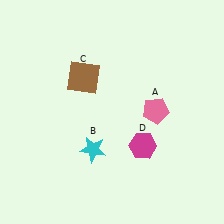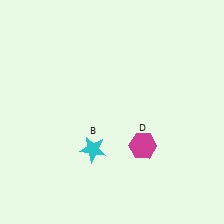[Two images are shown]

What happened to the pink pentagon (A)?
The pink pentagon (A) was removed in Image 2. It was in the top-right area of Image 1.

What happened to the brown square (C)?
The brown square (C) was removed in Image 2. It was in the top-left area of Image 1.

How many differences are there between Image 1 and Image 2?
There are 2 differences between the two images.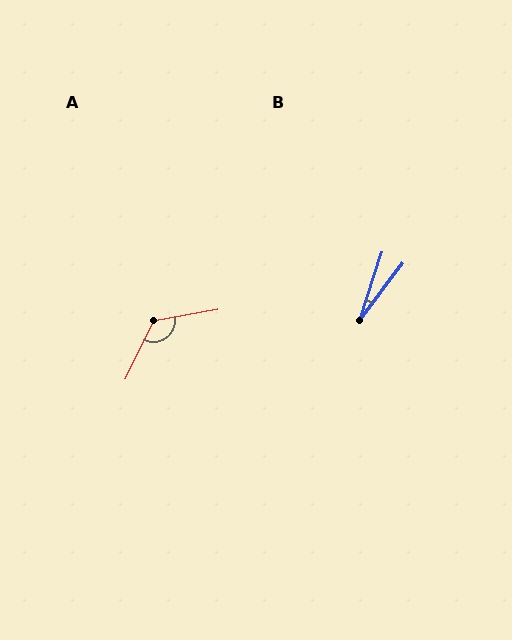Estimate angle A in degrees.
Approximately 126 degrees.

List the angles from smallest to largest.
B (19°), A (126°).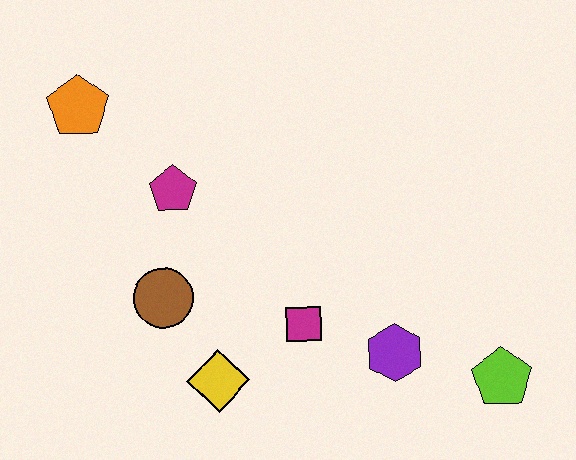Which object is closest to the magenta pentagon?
The brown circle is closest to the magenta pentagon.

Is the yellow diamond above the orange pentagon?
No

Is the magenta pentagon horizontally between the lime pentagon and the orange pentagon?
Yes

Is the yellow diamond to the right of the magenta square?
No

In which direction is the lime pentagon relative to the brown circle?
The lime pentagon is to the right of the brown circle.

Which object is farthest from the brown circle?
The lime pentagon is farthest from the brown circle.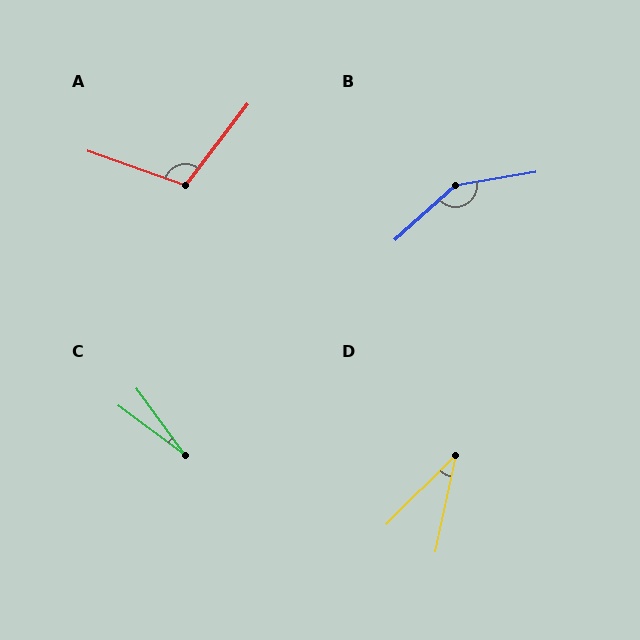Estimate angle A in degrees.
Approximately 108 degrees.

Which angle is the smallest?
C, at approximately 17 degrees.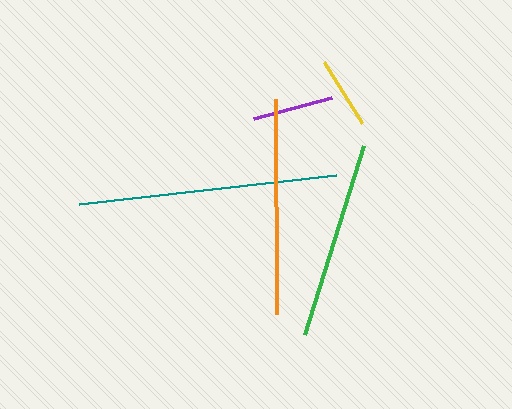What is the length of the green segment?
The green segment is approximately 198 pixels long.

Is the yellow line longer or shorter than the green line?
The green line is longer than the yellow line.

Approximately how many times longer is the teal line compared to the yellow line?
The teal line is approximately 3.6 times the length of the yellow line.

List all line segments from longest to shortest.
From longest to shortest: teal, orange, green, purple, yellow.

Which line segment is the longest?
The teal line is the longest at approximately 259 pixels.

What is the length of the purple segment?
The purple segment is approximately 81 pixels long.